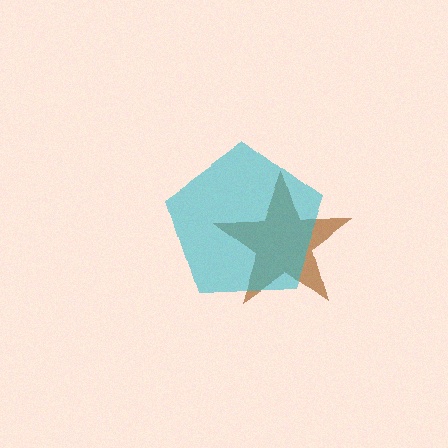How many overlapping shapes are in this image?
There are 2 overlapping shapes in the image.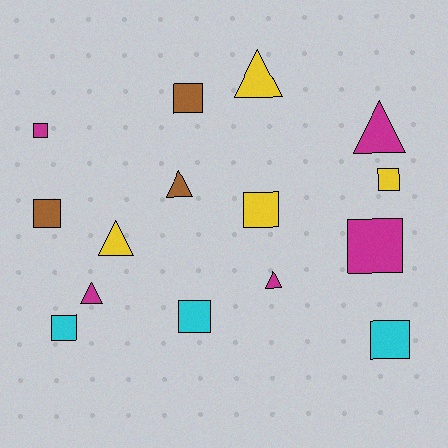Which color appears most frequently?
Magenta, with 5 objects.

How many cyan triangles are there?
There are no cyan triangles.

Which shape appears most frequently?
Square, with 9 objects.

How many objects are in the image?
There are 15 objects.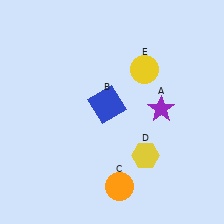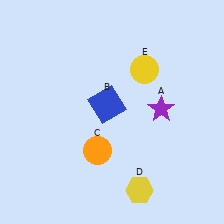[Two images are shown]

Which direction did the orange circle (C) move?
The orange circle (C) moved up.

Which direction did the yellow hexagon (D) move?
The yellow hexagon (D) moved down.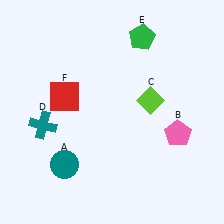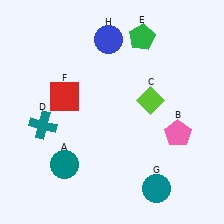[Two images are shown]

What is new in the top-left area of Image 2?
A blue circle (H) was added in the top-left area of Image 2.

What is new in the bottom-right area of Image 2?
A teal circle (G) was added in the bottom-right area of Image 2.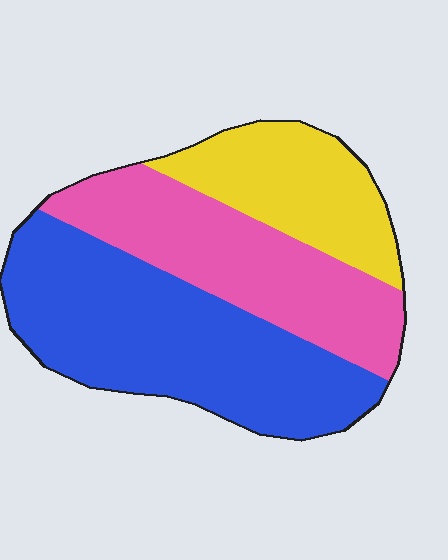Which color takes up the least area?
Yellow, at roughly 20%.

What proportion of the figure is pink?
Pink covers 32% of the figure.